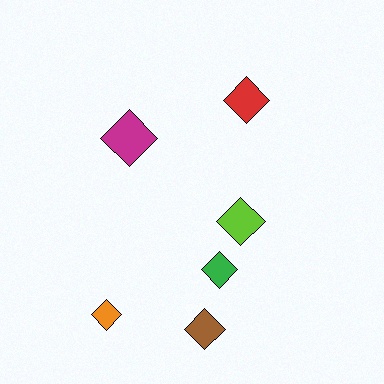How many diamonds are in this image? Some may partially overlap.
There are 6 diamonds.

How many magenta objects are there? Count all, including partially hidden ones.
There is 1 magenta object.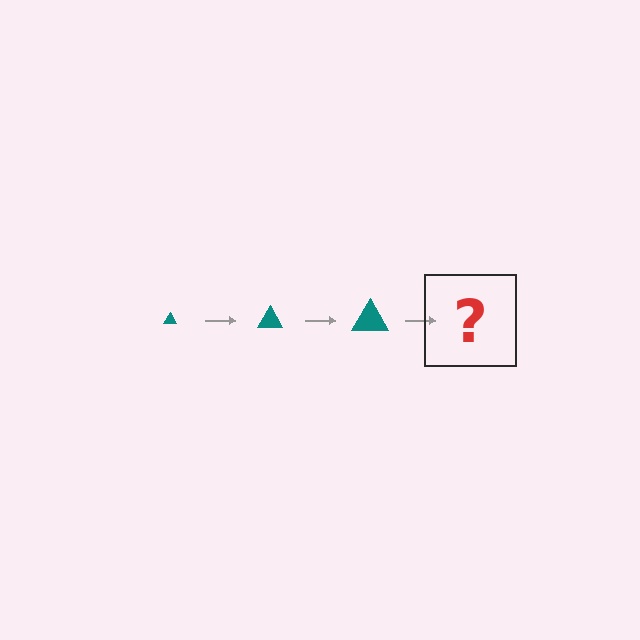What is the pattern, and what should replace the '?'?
The pattern is that the triangle gets progressively larger each step. The '?' should be a teal triangle, larger than the previous one.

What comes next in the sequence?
The next element should be a teal triangle, larger than the previous one.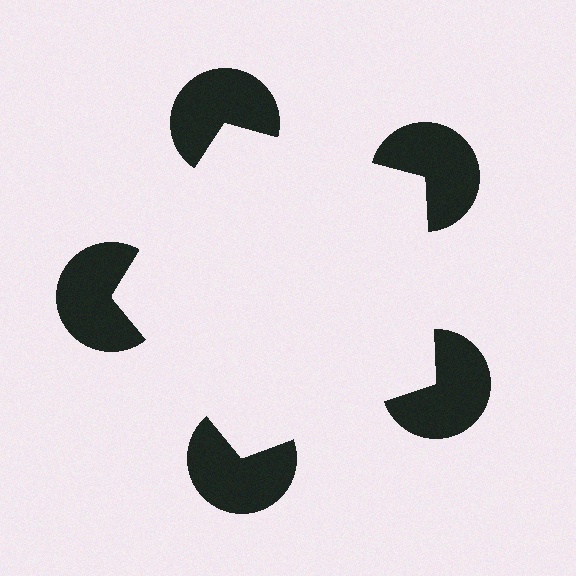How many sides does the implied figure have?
5 sides.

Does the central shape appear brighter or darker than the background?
It typically appears slightly brighter than the background, even though no actual brightness change is drawn.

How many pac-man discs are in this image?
There are 5 — one at each vertex of the illusory pentagon.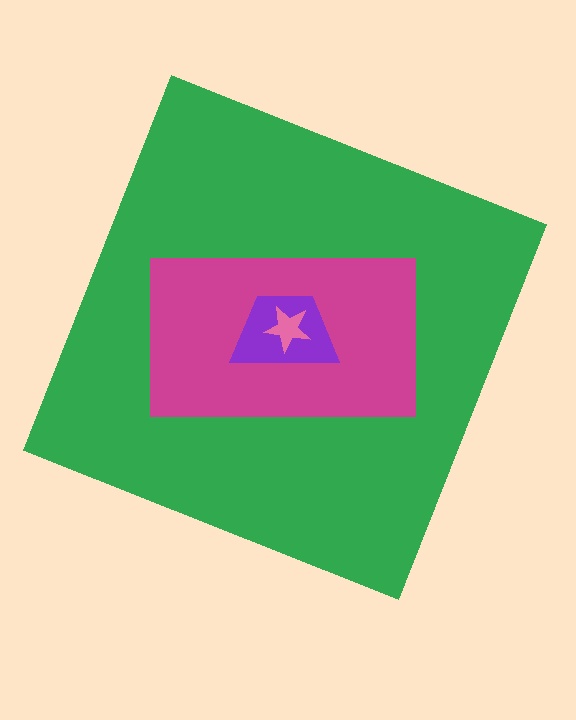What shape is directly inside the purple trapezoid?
The pink star.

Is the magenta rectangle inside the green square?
Yes.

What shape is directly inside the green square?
The magenta rectangle.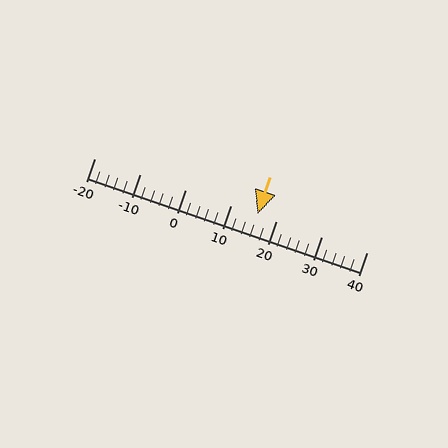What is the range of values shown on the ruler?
The ruler shows values from -20 to 40.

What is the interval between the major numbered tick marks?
The major tick marks are spaced 10 units apart.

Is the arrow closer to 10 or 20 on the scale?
The arrow is closer to 20.